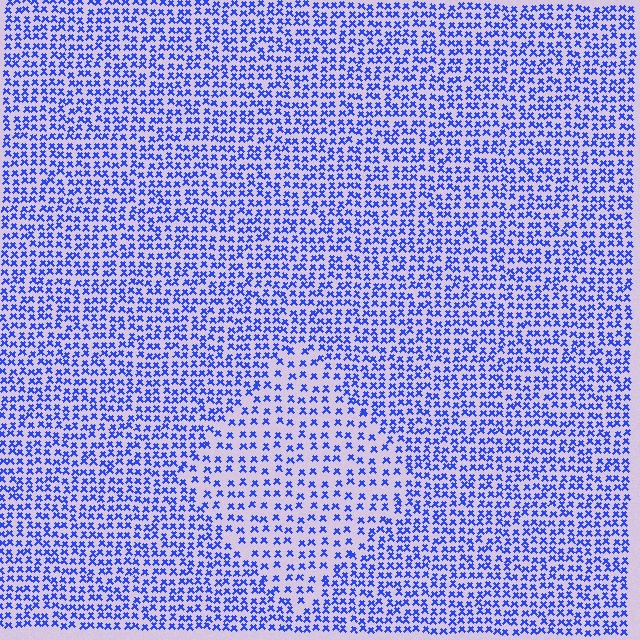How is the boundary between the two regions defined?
The boundary is defined by a change in element density (approximately 1.7x ratio). All elements are the same color, size, and shape.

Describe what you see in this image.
The image contains small blue elements arranged at two different densities. A diamond-shaped region is visible where the elements are less densely packed than the surrounding area.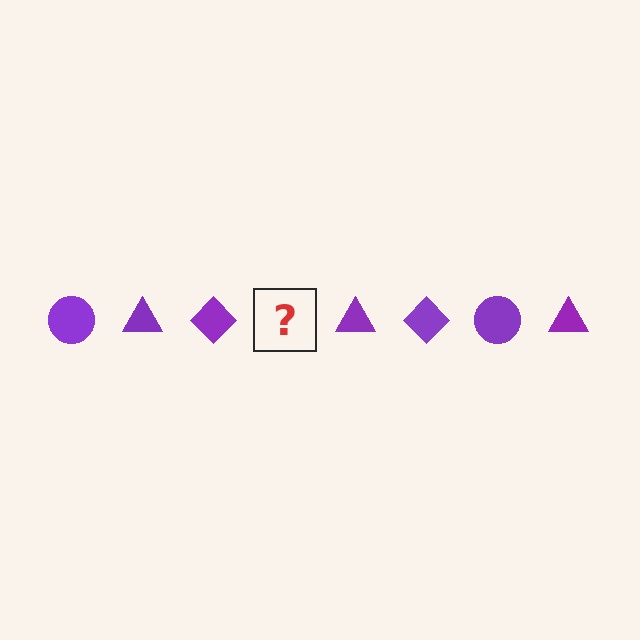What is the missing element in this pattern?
The missing element is a purple circle.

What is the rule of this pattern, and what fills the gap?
The rule is that the pattern cycles through circle, triangle, diamond shapes in purple. The gap should be filled with a purple circle.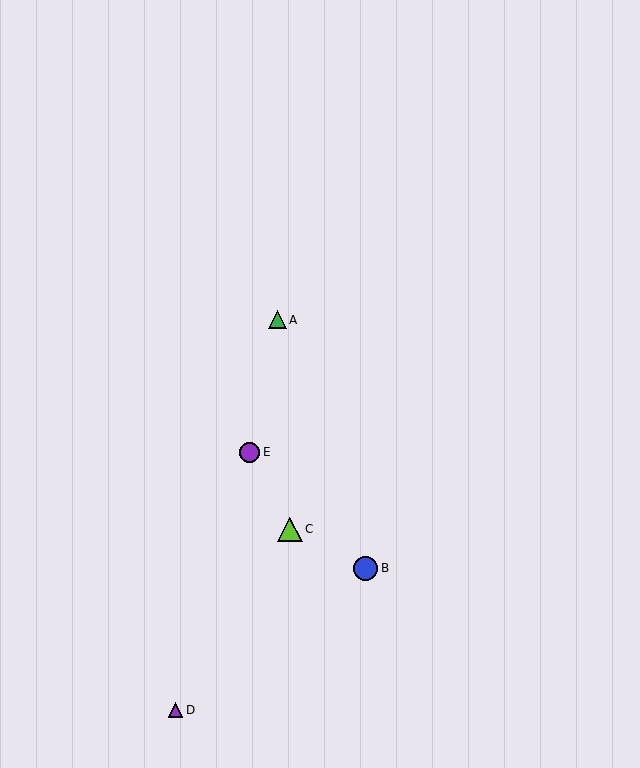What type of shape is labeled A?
Shape A is a green triangle.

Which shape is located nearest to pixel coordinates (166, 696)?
The purple triangle (labeled D) at (175, 710) is nearest to that location.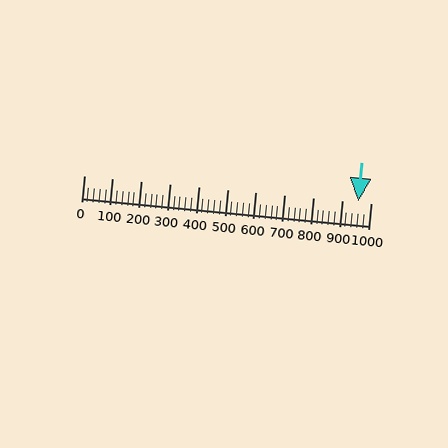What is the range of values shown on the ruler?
The ruler shows values from 0 to 1000.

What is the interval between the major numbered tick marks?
The major tick marks are spaced 100 units apart.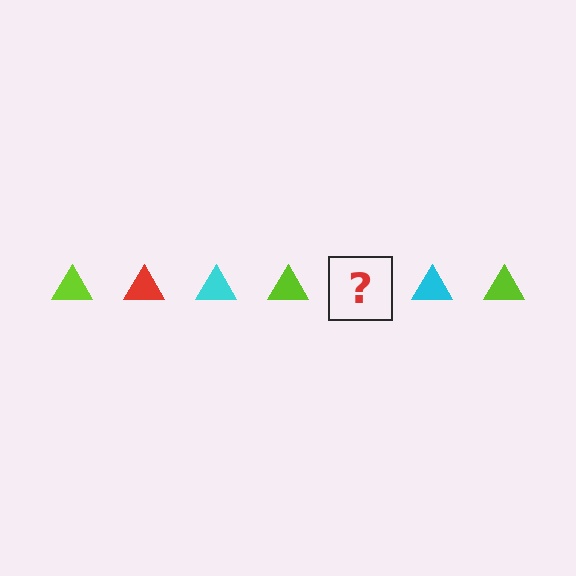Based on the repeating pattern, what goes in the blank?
The blank should be a red triangle.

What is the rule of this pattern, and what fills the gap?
The rule is that the pattern cycles through lime, red, cyan triangles. The gap should be filled with a red triangle.